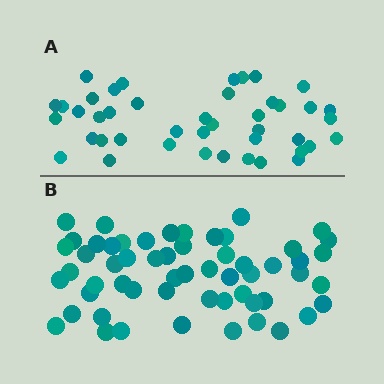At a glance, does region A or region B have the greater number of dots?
Region B (the bottom region) has more dots.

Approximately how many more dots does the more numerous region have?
Region B has approximately 15 more dots than region A.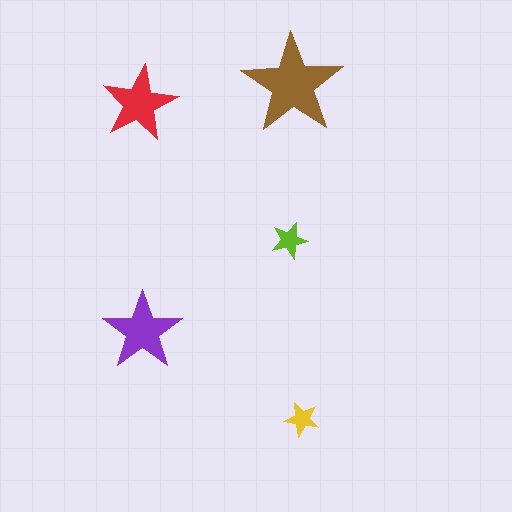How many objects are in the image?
There are 5 objects in the image.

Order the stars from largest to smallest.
the brown one, the purple one, the red one, the lime one, the yellow one.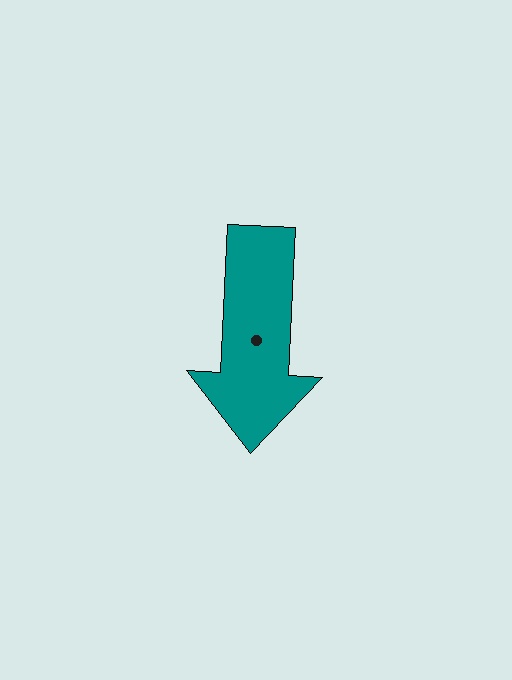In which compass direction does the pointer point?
South.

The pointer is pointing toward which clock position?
Roughly 6 o'clock.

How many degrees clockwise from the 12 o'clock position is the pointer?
Approximately 183 degrees.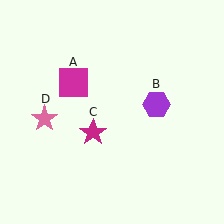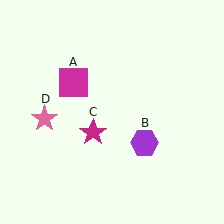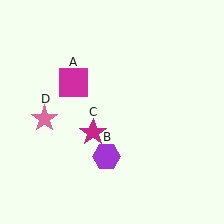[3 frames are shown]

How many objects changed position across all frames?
1 object changed position: purple hexagon (object B).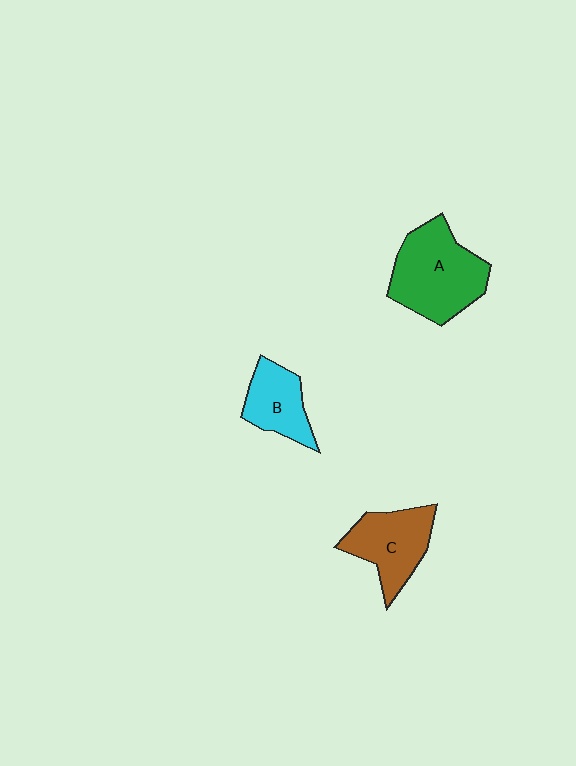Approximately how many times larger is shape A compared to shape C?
Approximately 1.3 times.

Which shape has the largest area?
Shape A (green).